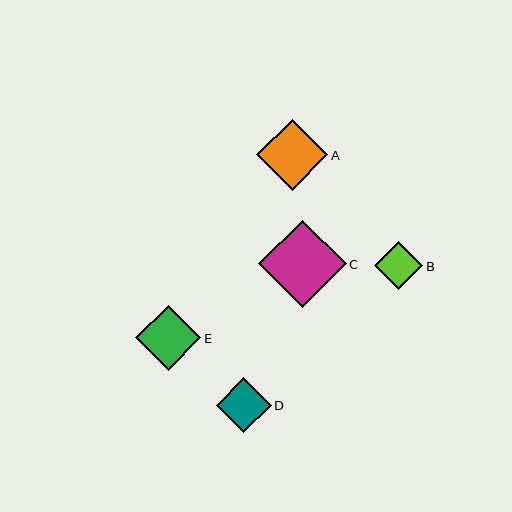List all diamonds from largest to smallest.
From largest to smallest: C, A, E, D, B.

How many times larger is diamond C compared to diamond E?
Diamond C is approximately 1.3 times the size of diamond E.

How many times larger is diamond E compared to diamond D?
Diamond E is approximately 1.2 times the size of diamond D.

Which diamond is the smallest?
Diamond B is the smallest with a size of approximately 49 pixels.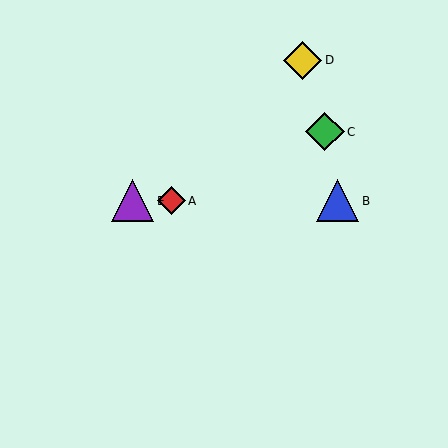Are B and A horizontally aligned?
Yes, both are at y≈201.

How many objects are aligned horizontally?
3 objects (A, B, E) are aligned horizontally.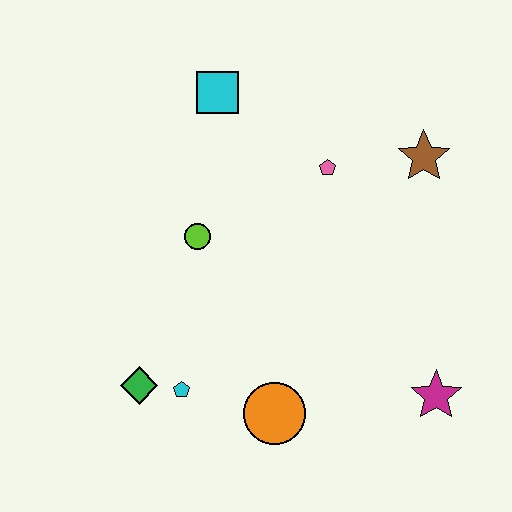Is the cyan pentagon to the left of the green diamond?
No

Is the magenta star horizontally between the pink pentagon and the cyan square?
No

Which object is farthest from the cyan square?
The magenta star is farthest from the cyan square.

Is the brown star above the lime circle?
Yes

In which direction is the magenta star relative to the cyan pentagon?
The magenta star is to the right of the cyan pentagon.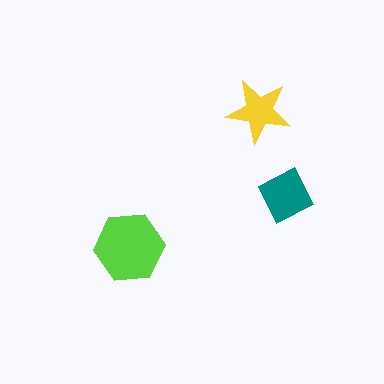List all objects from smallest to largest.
The yellow star, the teal square, the lime hexagon.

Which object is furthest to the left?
The lime hexagon is leftmost.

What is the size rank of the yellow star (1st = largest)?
3rd.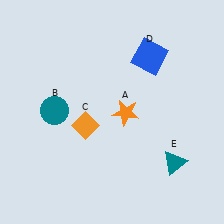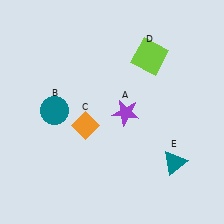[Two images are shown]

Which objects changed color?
A changed from orange to purple. D changed from blue to lime.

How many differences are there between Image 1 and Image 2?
There are 2 differences between the two images.